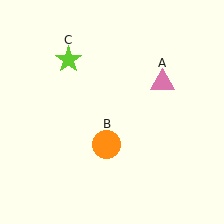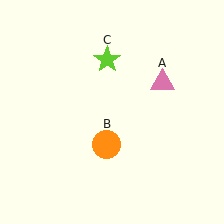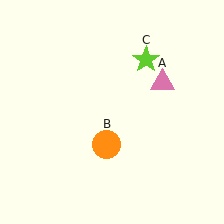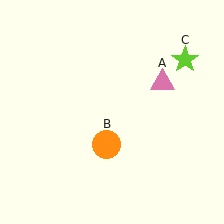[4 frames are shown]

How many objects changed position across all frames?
1 object changed position: lime star (object C).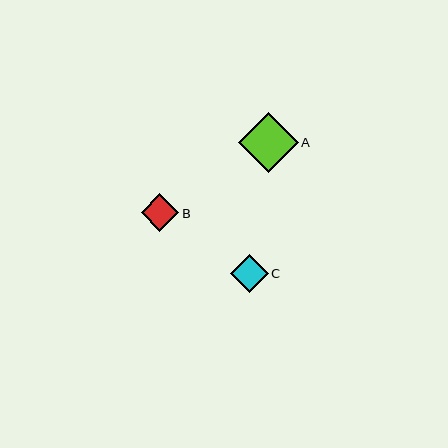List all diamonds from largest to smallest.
From largest to smallest: A, C, B.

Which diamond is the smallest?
Diamond B is the smallest with a size of approximately 37 pixels.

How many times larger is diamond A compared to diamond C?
Diamond A is approximately 1.6 times the size of diamond C.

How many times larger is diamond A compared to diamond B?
Diamond A is approximately 1.6 times the size of diamond B.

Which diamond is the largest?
Diamond A is the largest with a size of approximately 60 pixels.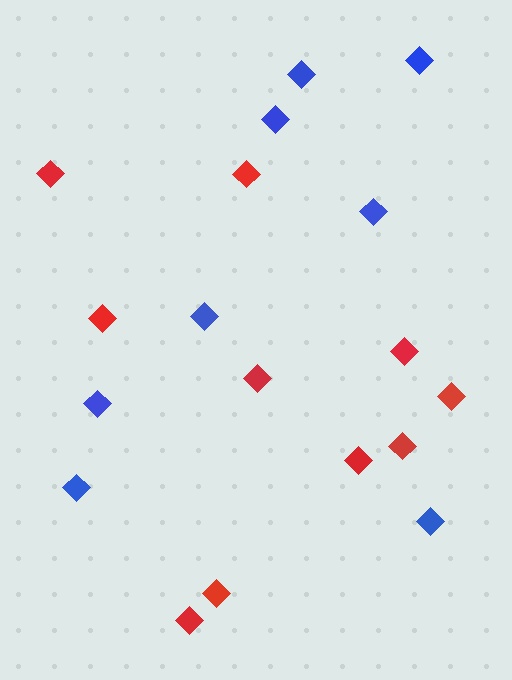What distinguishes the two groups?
There are 2 groups: one group of blue diamonds (8) and one group of red diamonds (10).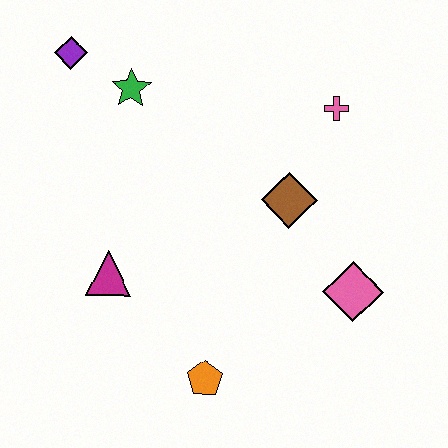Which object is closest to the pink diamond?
The brown diamond is closest to the pink diamond.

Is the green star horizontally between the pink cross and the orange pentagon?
No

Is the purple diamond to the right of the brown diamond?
No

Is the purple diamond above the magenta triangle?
Yes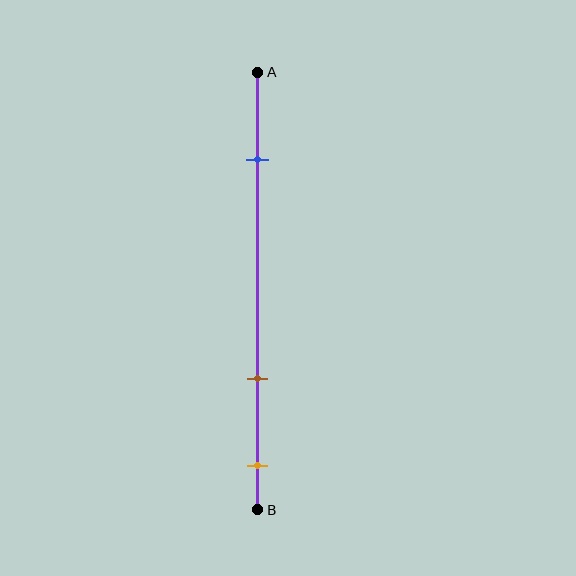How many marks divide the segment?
There are 3 marks dividing the segment.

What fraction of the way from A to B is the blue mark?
The blue mark is approximately 20% (0.2) of the way from A to B.